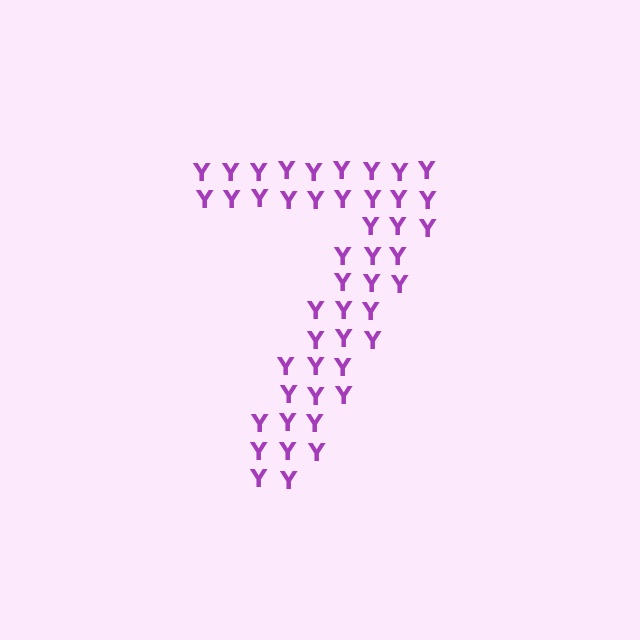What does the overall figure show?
The overall figure shows the digit 7.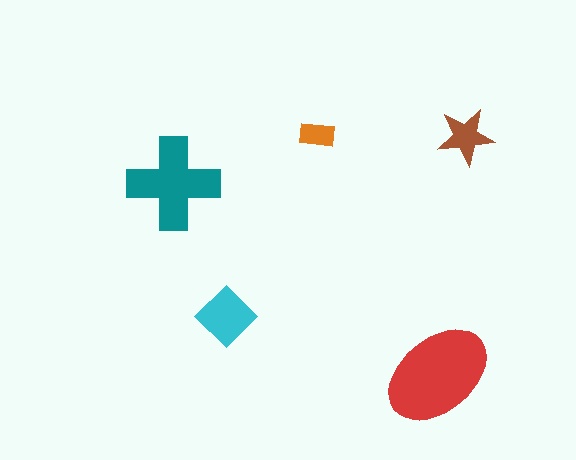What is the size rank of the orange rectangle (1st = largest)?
5th.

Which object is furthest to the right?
The brown star is rightmost.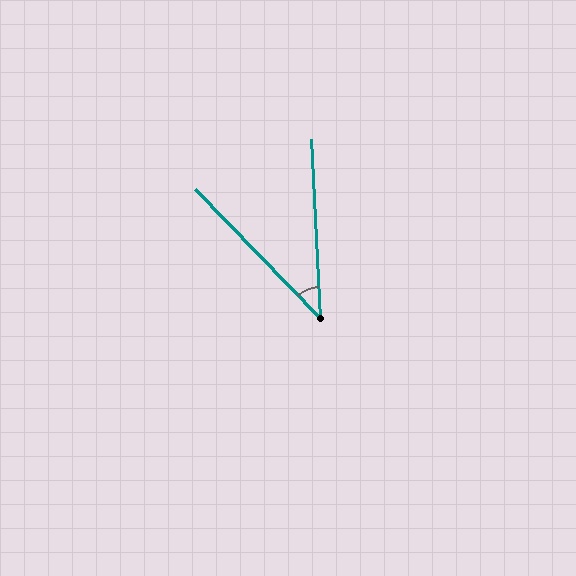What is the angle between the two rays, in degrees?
Approximately 41 degrees.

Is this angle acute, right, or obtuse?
It is acute.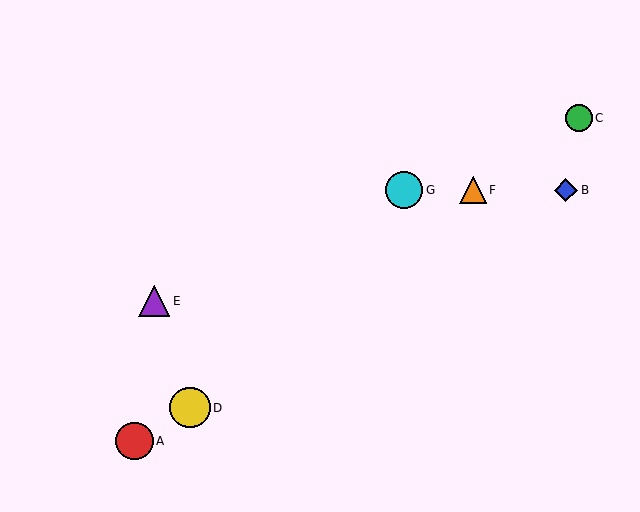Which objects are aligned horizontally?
Objects B, F, G are aligned horizontally.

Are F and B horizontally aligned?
Yes, both are at y≈190.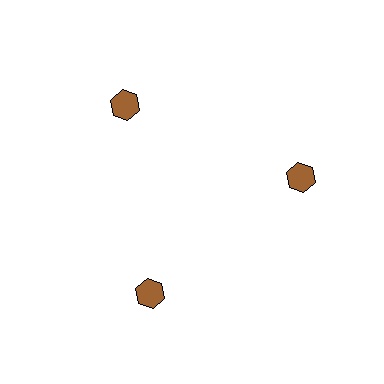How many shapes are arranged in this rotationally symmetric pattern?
There are 3 shapes, arranged in 3 groups of 1.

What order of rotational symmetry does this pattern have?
This pattern has 3-fold rotational symmetry.